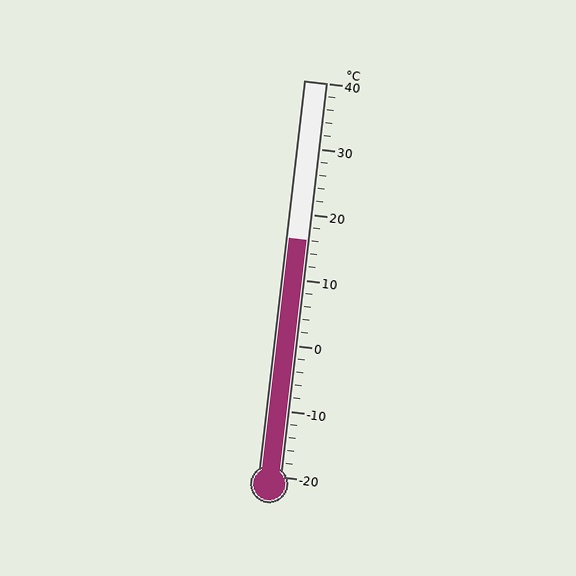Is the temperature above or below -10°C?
The temperature is above -10°C.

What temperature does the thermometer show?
The thermometer shows approximately 16°C.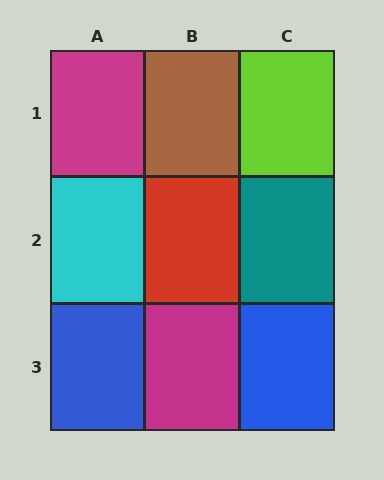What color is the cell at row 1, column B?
Brown.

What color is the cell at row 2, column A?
Cyan.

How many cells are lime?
1 cell is lime.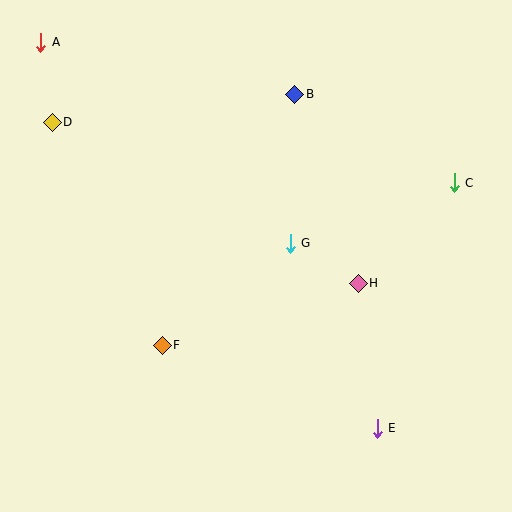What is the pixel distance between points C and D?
The distance between C and D is 407 pixels.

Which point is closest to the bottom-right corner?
Point E is closest to the bottom-right corner.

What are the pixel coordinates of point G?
Point G is at (290, 243).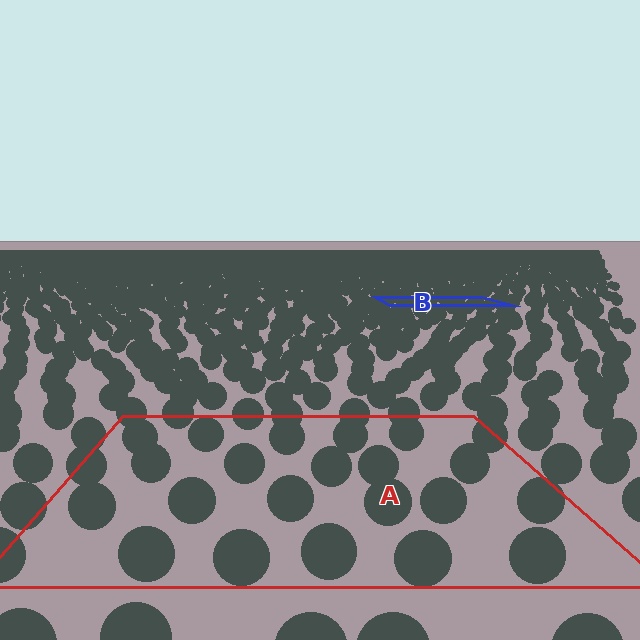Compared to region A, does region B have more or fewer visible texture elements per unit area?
Region B has more texture elements per unit area — they are packed more densely because it is farther away.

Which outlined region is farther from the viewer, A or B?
Region B is farther from the viewer — the texture elements inside it appear smaller and more densely packed.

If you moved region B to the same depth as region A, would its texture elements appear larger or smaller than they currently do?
They would appear larger. At a closer depth, the same texture elements are projected at a bigger on-screen size.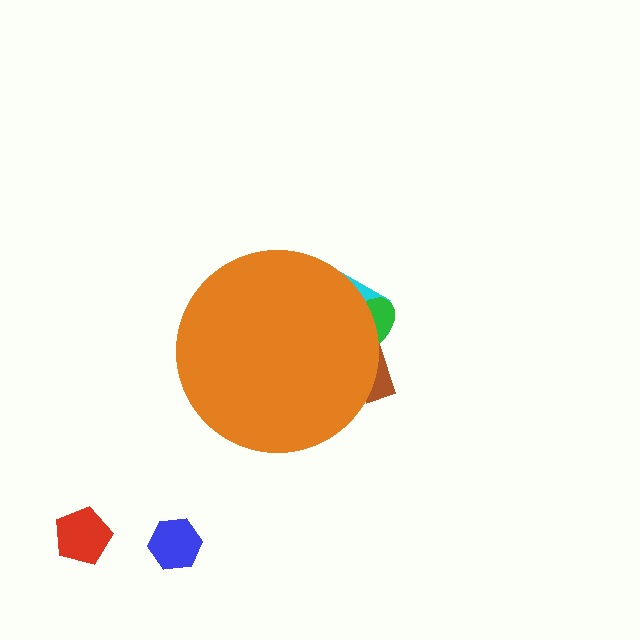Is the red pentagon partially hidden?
No, the red pentagon is fully visible.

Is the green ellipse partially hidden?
Yes, the green ellipse is partially hidden behind the orange circle.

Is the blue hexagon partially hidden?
No, the blue hexagon is fully visible.